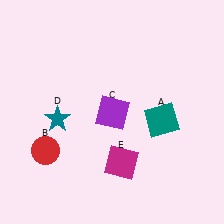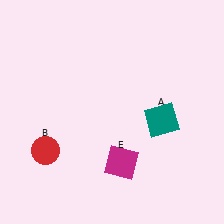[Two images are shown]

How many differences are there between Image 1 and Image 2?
There are 2 differences between the two images.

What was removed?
The purple square (C), the teal star (D) were removed in Image 2.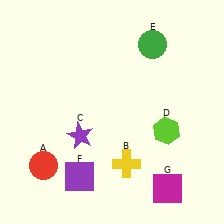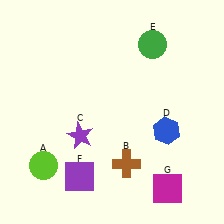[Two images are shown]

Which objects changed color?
A changed from red to lime. B changed from yellow to brown. D changed from lime to blue.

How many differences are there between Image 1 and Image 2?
There are 3 differences between the two images.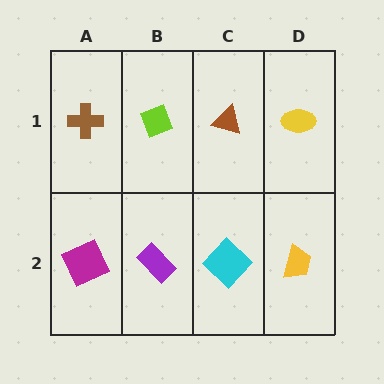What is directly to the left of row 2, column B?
A magenta square.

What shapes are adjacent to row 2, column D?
A yellow ellipse (row 1, column D), a cyan diamond (row 2, column C).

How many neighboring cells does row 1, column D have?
2.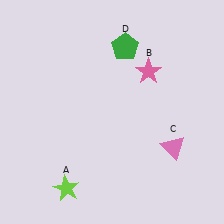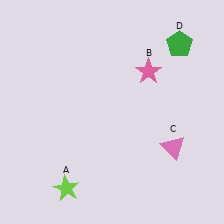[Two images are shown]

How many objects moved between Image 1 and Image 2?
1 object moved between the two images.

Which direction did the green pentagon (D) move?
The green pentagon (D) moved right.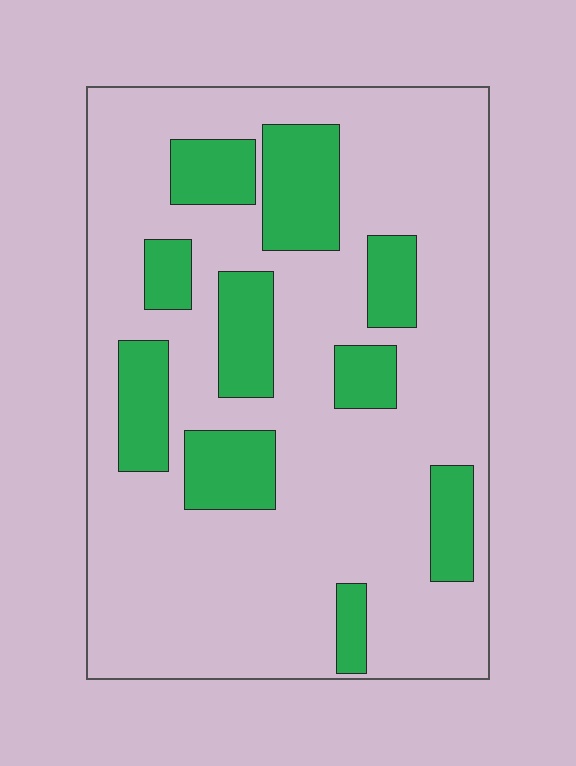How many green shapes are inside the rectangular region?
10.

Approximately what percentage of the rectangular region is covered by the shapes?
Approximately 25%.